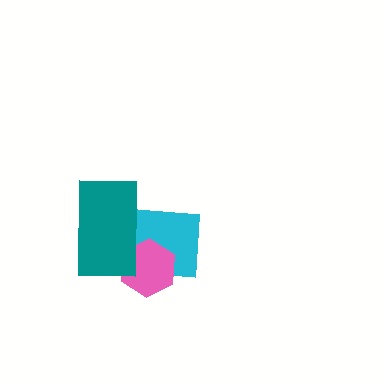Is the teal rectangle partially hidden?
No, no other shape covers it.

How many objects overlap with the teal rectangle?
2 objects overlap with the teal rectangle.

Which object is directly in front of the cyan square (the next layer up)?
The pink hexagon is directly in front of the cyan square.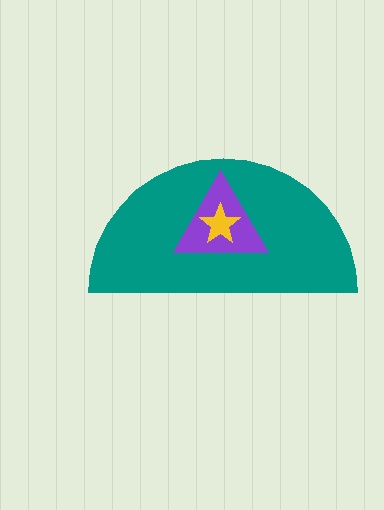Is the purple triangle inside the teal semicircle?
Yes.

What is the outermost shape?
The teal semicircle.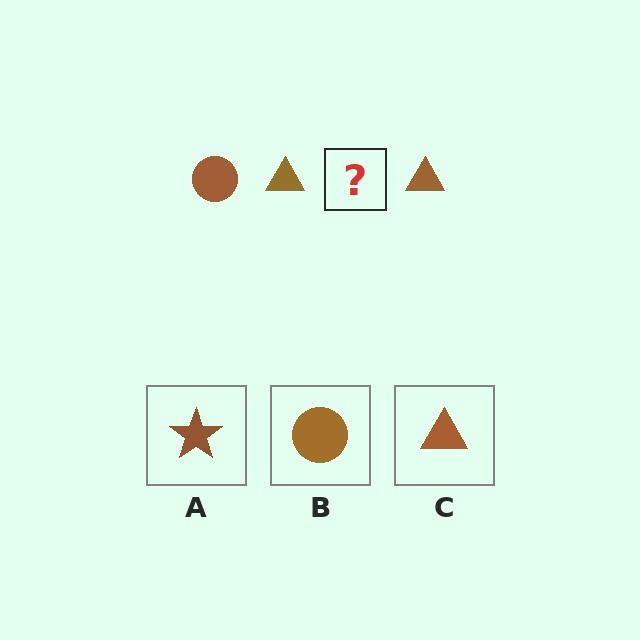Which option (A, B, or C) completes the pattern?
B.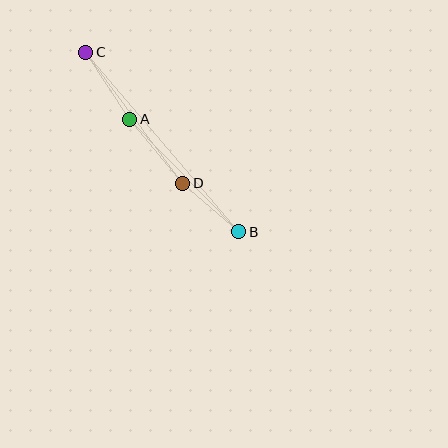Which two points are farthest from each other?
Points B and C are farthest from each other.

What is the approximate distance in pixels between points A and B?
The distance between A and B is approximately 156 pixels.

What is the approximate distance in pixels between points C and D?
The distance between C and D is approximately 163 pixels.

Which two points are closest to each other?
Points B and D are closest to each other.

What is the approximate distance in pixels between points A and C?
The distance between A and C is approximately 80 pixels.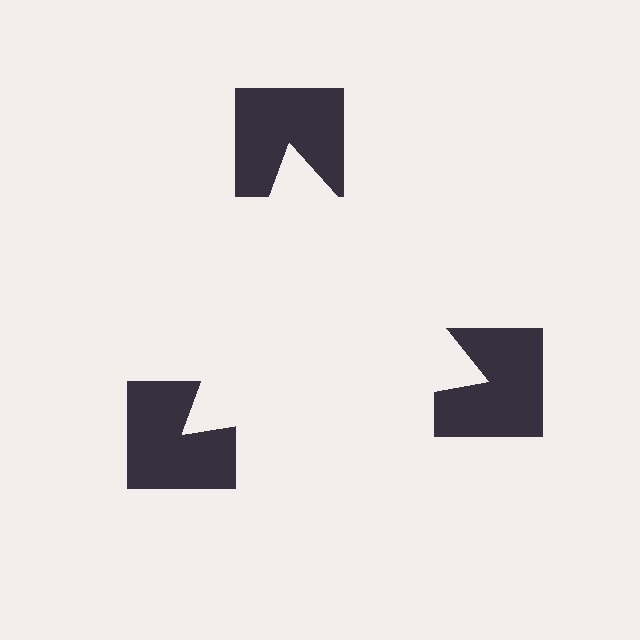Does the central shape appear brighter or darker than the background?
It typically appears slightly brighter than the background, even though no actual brightness change is drawn.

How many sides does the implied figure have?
3 sides.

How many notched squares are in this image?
There are 3 — one at each vertex of the illusory triangle.